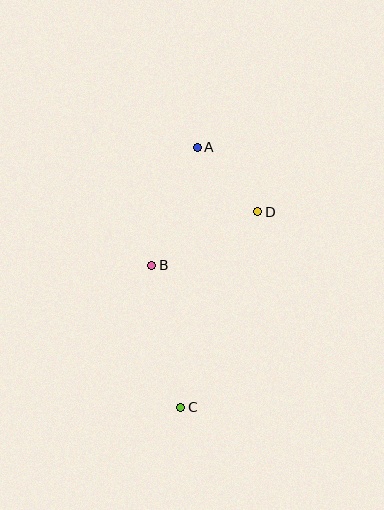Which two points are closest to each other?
Points A and D are closest to each other.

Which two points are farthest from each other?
Points A and C are farthest from each other.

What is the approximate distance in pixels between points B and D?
The distance between B and D is approximately 119 pixels.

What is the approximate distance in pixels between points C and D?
The distance between C and D is approximately 210 pixels.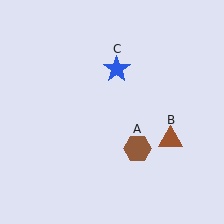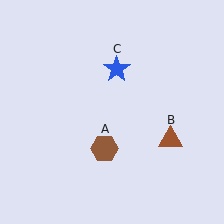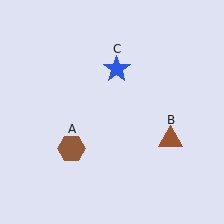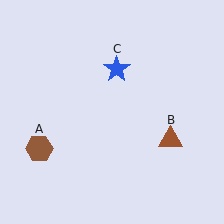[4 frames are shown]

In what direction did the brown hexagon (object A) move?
The brown hexagon (object A) moved left.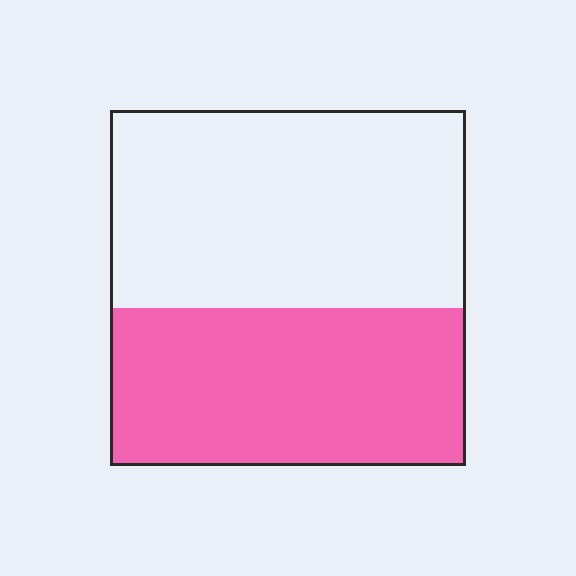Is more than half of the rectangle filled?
No.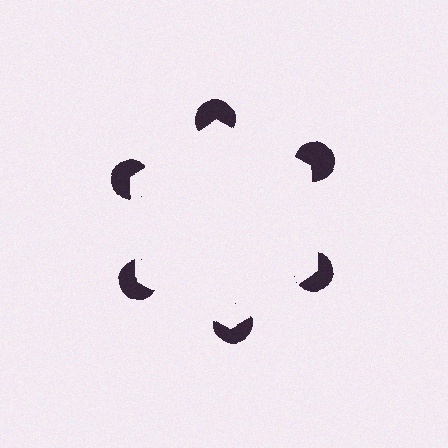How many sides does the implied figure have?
6 sides.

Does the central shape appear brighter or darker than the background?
It typically appears slightly brighter than the background, even though no actual brightness change is drawn.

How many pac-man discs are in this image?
There are 6 — one at each vertex of the illusory hexagon.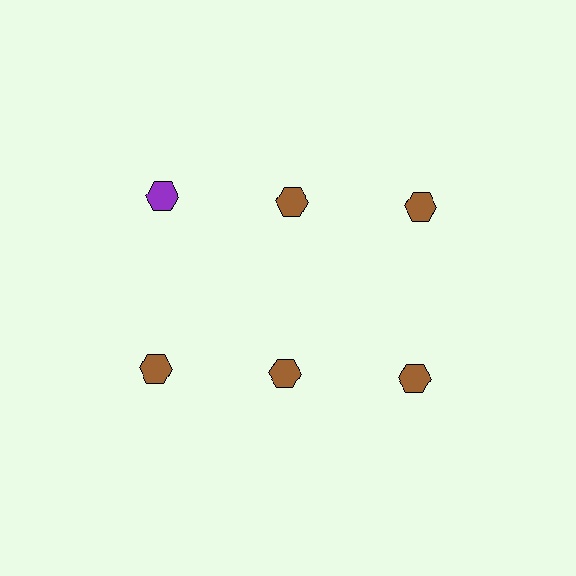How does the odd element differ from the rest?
It has a different color: purple instead of brown.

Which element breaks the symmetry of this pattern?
The purple hexagon in the top row, leftmost column breaks the symmetry. All other shapes are brown hexagons.